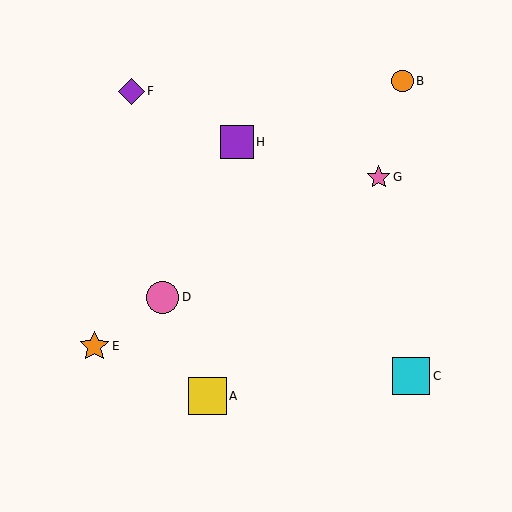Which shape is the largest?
The cyan square (labeled C) is the largest.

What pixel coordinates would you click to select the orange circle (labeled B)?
Click at (403, 81) to select the orange circle B.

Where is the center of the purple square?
The center of the purple square is at (237, 142).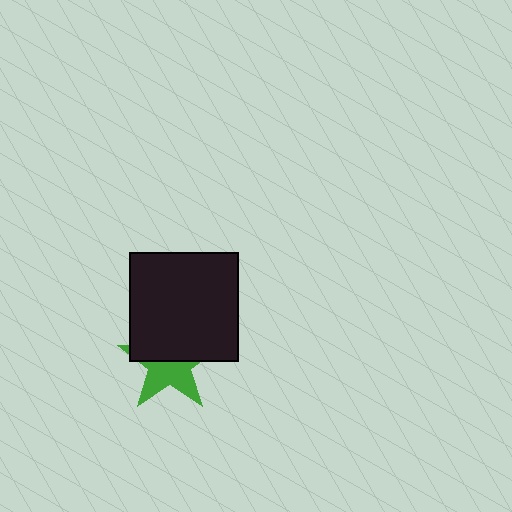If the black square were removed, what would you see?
You would see the complete green star.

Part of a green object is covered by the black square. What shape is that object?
It is a star.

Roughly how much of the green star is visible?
About half of it is visible (roughly 50%).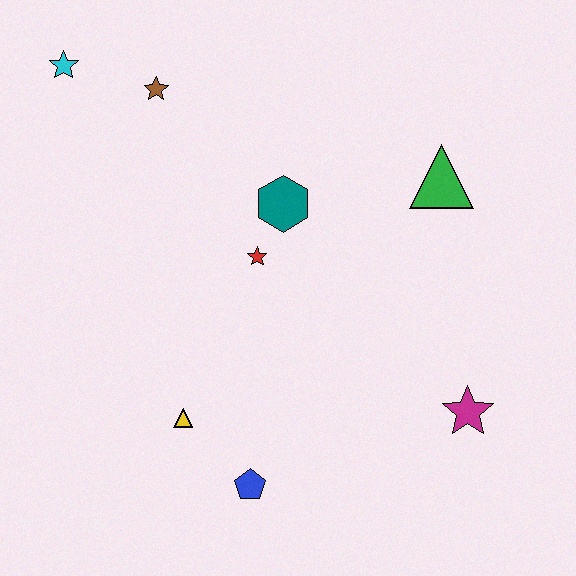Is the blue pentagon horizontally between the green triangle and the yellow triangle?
Yes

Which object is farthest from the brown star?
The magenta star is farthest from the brown star.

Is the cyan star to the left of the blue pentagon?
Yes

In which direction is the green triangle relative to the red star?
The green triangle is to the right of the red star.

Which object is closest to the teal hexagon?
The red star is closest to the teal hexagon.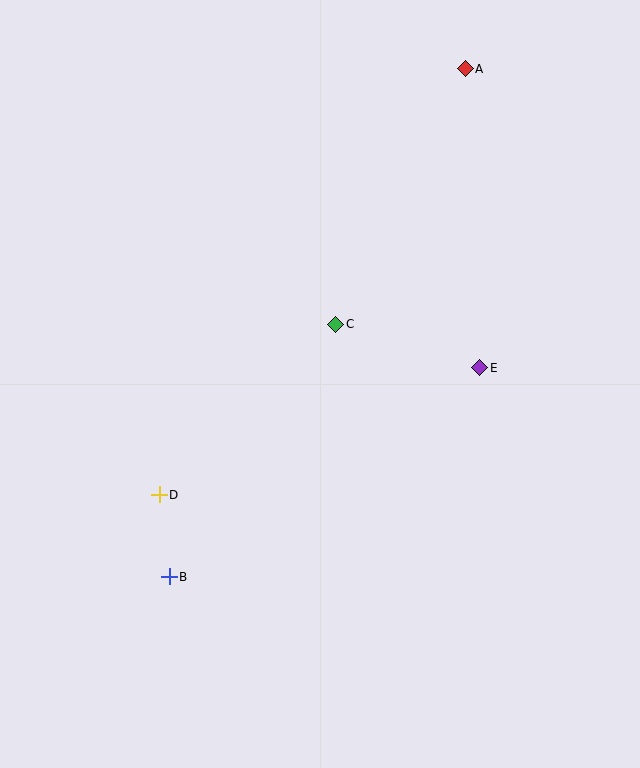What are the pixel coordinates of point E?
Point E is at (480, 368).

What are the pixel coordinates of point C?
Point C is at (336, 324).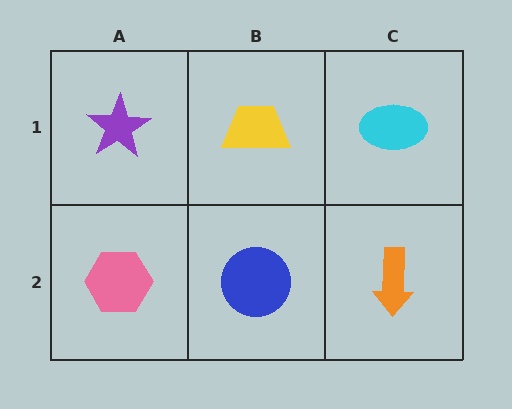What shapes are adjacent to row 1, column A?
A pink hexagon (row 2, column A), a yellow trapezoid (row 1, column B).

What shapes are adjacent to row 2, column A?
A purple star (row 1, column A), a blue circle (row 2, column B).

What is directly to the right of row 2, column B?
An orange arrow.